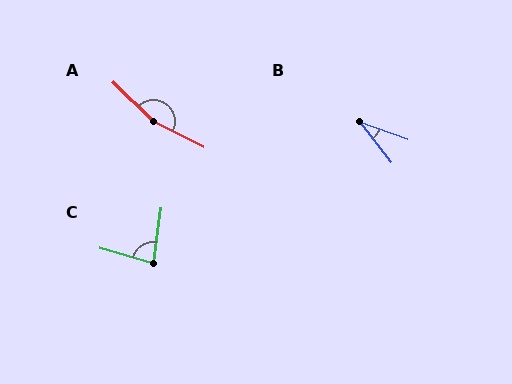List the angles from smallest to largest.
B (32°), C (82°), A (162°).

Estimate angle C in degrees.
Approximately 82 degrees.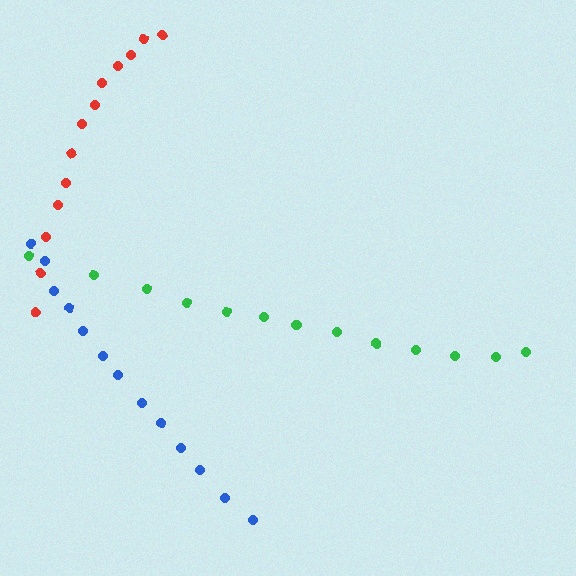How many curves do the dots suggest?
There are 3 distinct paths.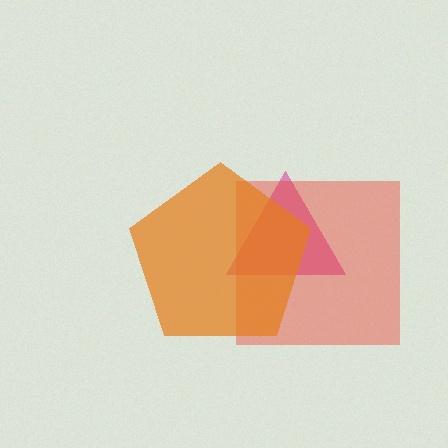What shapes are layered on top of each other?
The layered shapes are: a magenta triangle, a red square, an orange pentagon.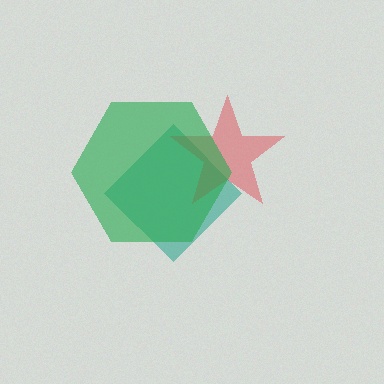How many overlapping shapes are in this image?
There are 3 overlapping shapes in the image.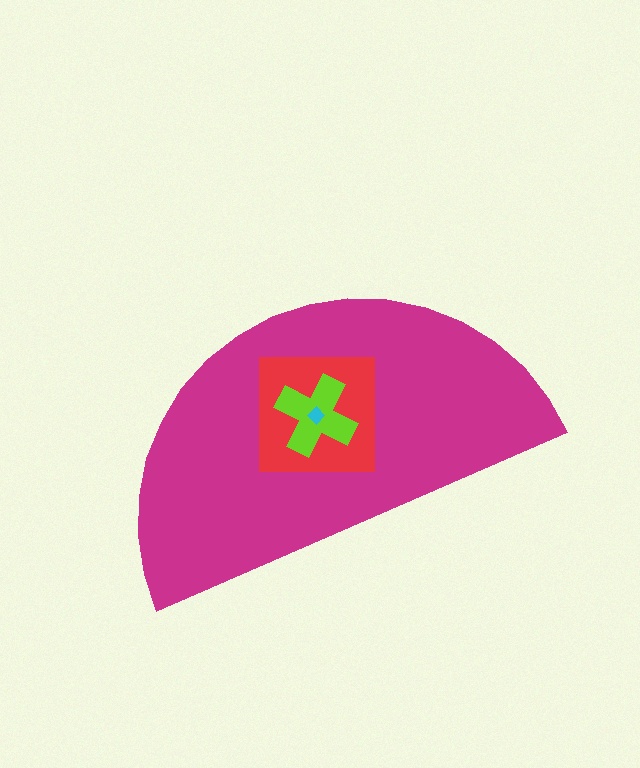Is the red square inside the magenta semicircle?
Yes.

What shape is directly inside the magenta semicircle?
The red square.